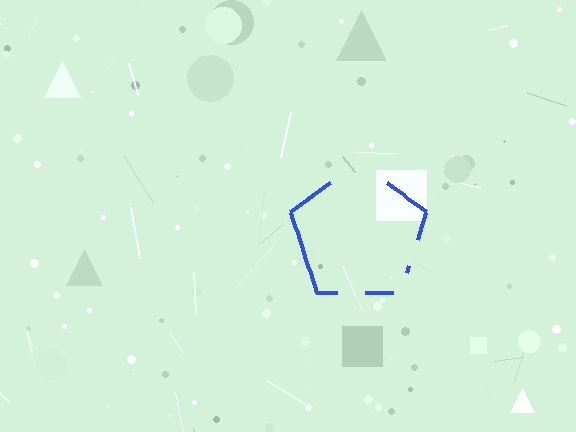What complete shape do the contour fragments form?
The contour fragments form a pentagon.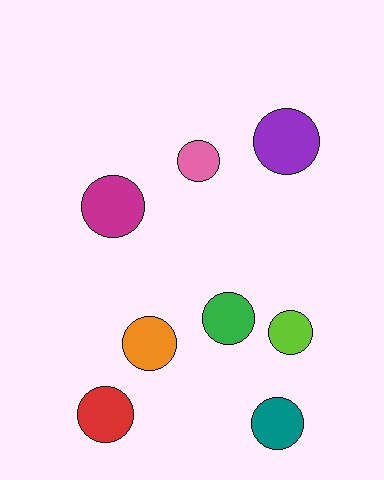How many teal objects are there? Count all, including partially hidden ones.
There is 1 teal object.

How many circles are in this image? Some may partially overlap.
There are 8 circles.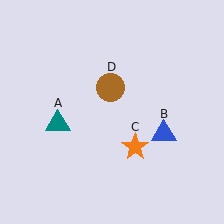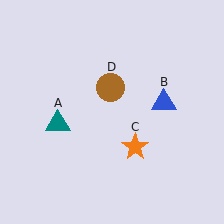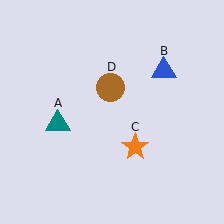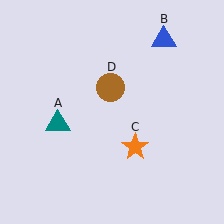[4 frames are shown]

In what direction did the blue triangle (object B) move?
The blue triangle (object B) moved up.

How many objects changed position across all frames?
1 object changed position: blue triangle (object B).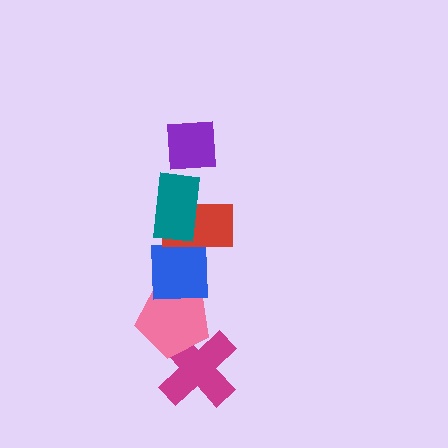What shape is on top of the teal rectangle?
The purple square is on top of the teal rectangle.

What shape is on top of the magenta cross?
The pink pentagon is on top of the magenta cross.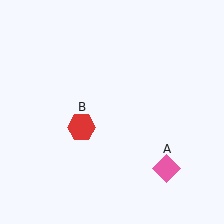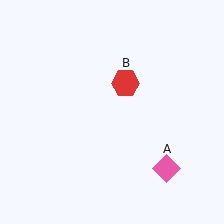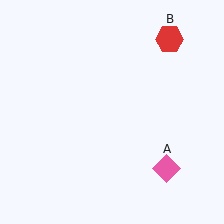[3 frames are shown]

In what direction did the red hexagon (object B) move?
The red hexagon (object B) moved up and to the right.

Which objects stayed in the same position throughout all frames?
Pink diamond (object A) remained stationary.